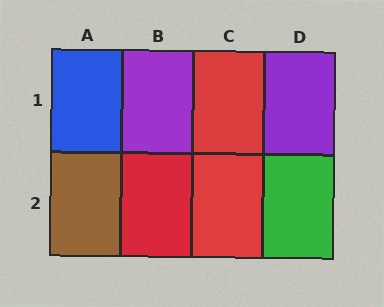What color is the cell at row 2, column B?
Red.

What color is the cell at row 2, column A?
Brown.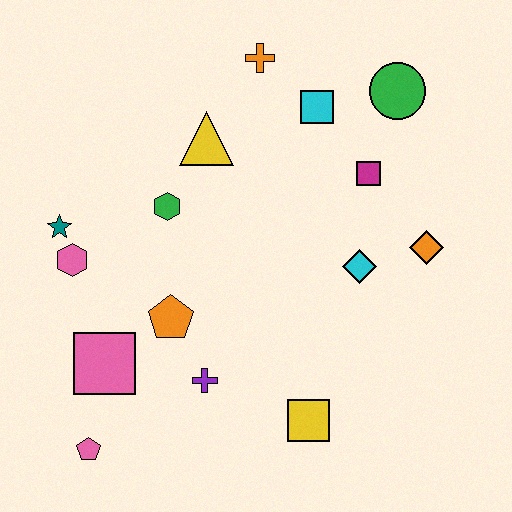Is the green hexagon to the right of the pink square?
Yes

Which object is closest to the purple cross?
The orange pentagon is closest to the purple cross.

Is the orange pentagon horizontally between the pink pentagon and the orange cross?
Yes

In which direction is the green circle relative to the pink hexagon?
The green circle is to the right of the pink hexagon.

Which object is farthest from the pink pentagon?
The green circle is farthest from the pink pentagon.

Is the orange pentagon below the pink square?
No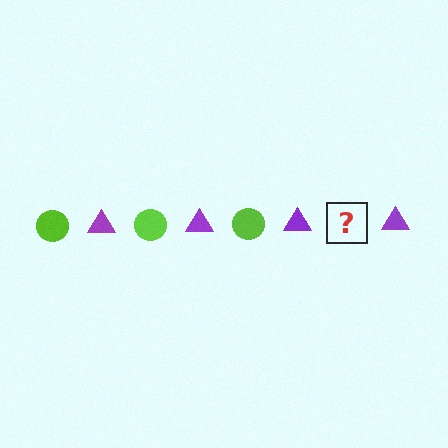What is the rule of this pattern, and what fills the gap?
The rule is that the pattern alternates between lime circle and purple triangle. The gap should be filled with a lime circle.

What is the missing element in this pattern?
The missing element is a lime circle.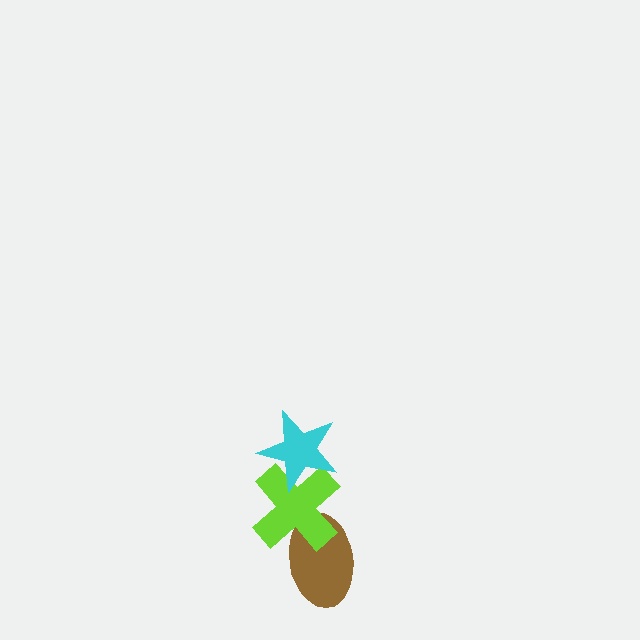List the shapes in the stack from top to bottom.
From top to bottom: the cyan star, the lime cross, the brown ellipse.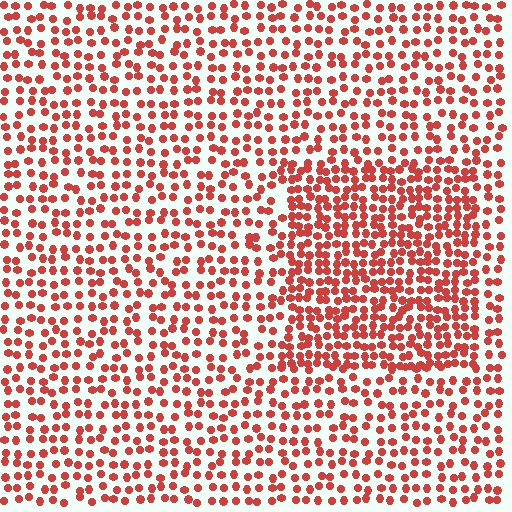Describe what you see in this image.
The image contains small red elements arranged at two different densities. A rectangle-shaped region is visible where the elements are more densely packed than the surrounding area.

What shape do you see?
I see a rectangle.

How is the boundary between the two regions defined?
The boundary is defined by a change in element density (approximately 1.7x ratio). All elements are the same color, size, and shape.